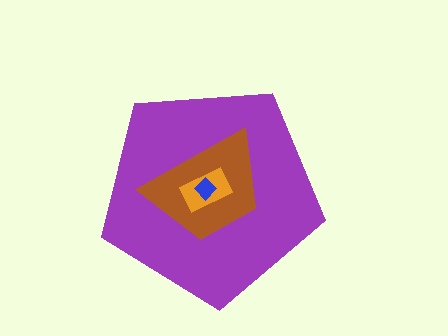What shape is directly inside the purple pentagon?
The brown trapezoid.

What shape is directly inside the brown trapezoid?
The orange rectangle.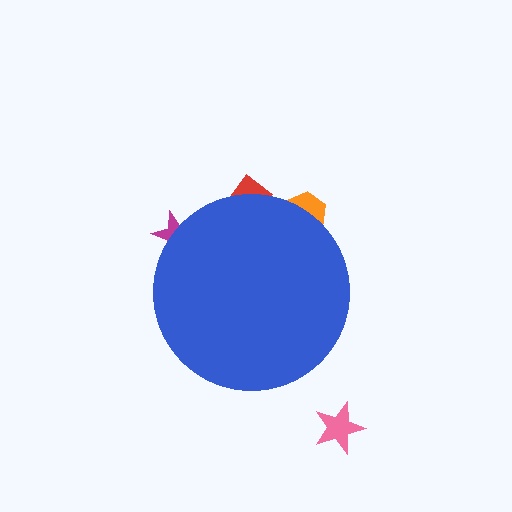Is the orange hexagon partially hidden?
Yes, the orange hexagon is partially hidden behind the blue circle.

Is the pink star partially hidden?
No, the pink star is fully visible.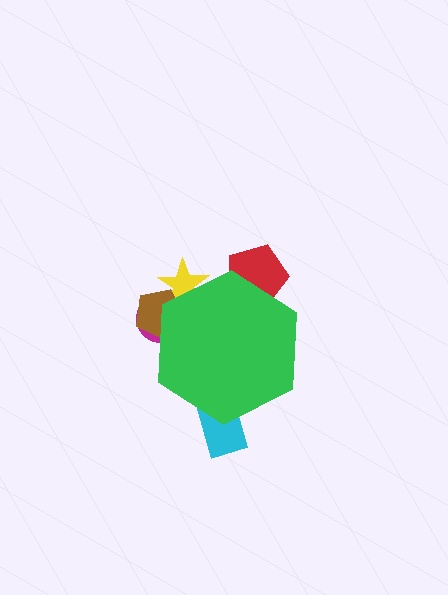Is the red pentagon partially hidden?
Yes, the red pentagon is partially hidden behind the green hexagon.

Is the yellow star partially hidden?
Yes, the yellow star is partially hidden behind the green hexagon.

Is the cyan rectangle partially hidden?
Yes, the cyan rectangle is partially hidden behind the green hexagon.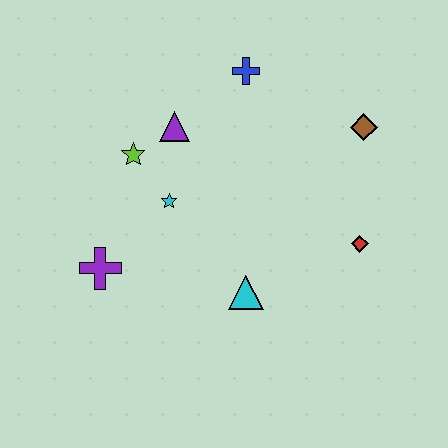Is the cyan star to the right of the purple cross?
Yes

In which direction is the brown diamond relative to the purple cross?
The brown diamond is to the right of the purple cross.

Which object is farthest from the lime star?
The red diamond is farthest from the lime star.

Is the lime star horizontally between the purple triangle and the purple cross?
Yes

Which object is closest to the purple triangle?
The lime star is closest to the purple triangle.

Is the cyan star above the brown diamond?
No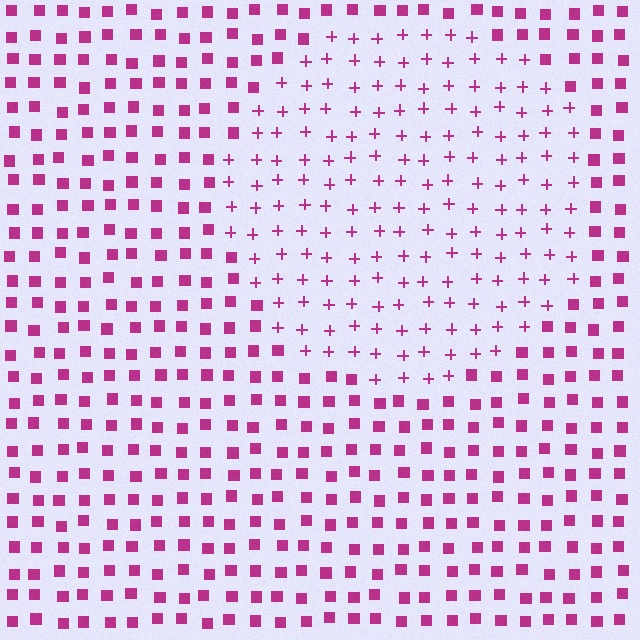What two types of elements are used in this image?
The image uses plus signs inside the circle region and squares outside it.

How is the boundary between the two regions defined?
The boundary is defined by a change in element shape: plus signs inside vs. squares outside. All elements share the same color and spacing.